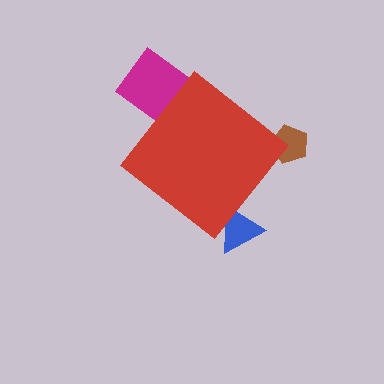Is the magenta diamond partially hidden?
Yes, the magenta diamond is partially hidden behind the red diamond.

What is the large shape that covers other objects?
A red diamond.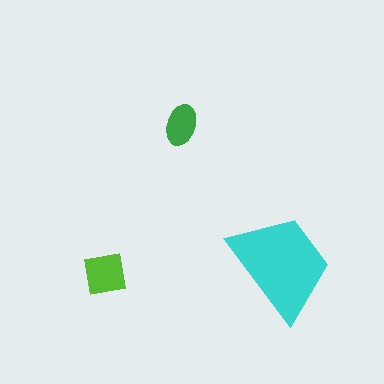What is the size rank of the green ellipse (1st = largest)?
3rd.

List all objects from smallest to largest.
The green ellipse, the lime square, the cyan trapezoid.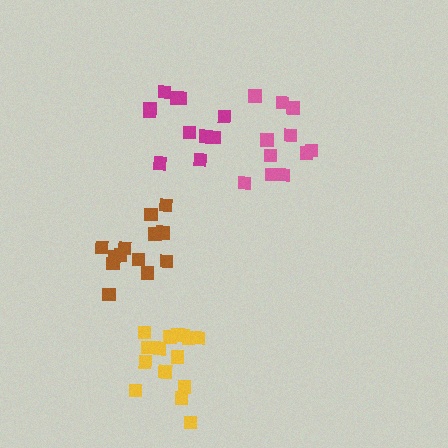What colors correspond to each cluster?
The clusters are colored: magenta, brown, pink, yellow.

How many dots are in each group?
Group 1: 11 dots, Group 2: 13 dots, Group 3: 11 dots, Group 4: 15 dots (50 total).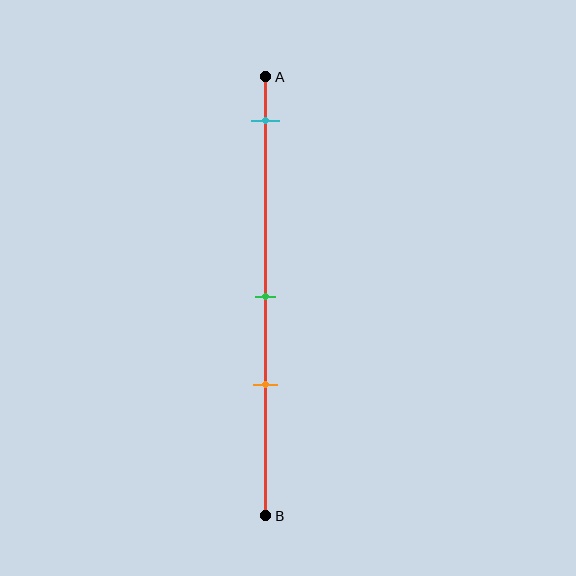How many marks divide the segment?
There are 3 marks dividing the segment.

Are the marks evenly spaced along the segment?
No, the marks are not evenly spaced.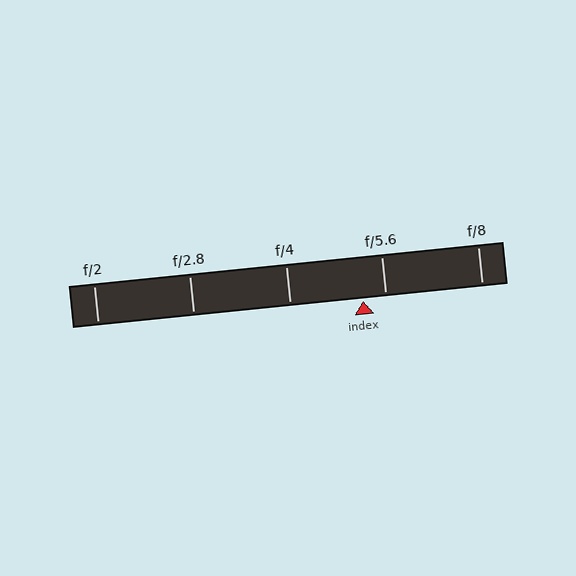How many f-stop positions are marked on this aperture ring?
There are 5 f-stop positions marked.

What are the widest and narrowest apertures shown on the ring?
The widest aperture shown is f/2 and the narrowest is f/8.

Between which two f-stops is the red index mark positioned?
The index mark is between f/4 and f/5.6.